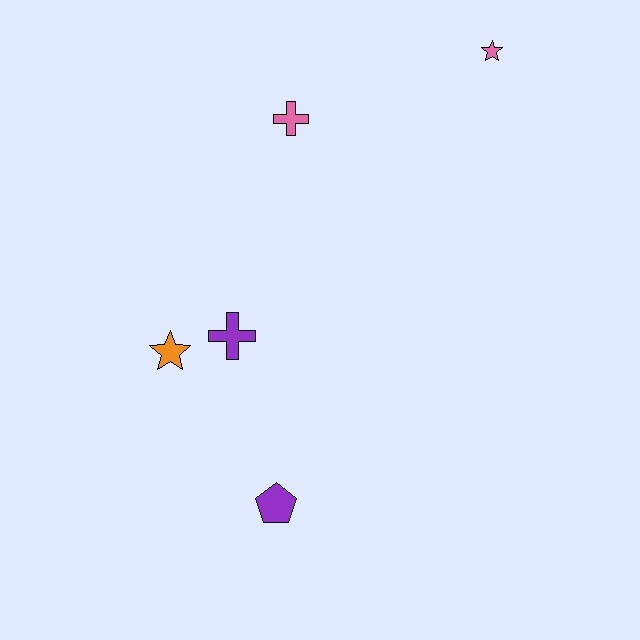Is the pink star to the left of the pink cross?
No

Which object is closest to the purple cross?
The orange star is closest to the purple cross.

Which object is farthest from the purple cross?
The pink star is farthest from the purple cross.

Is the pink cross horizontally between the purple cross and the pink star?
Yes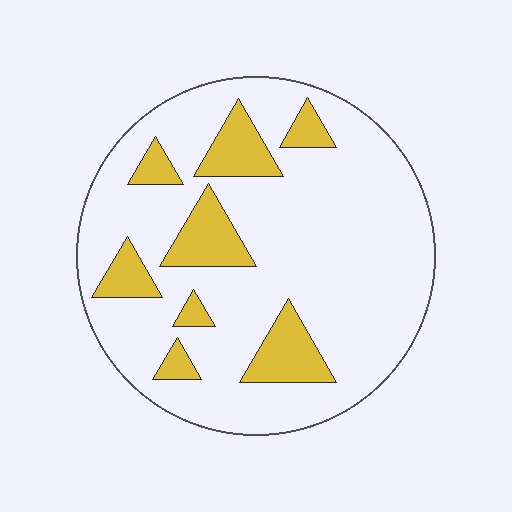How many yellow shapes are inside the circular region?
8.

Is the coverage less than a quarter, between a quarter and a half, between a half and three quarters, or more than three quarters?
Less than a quarter.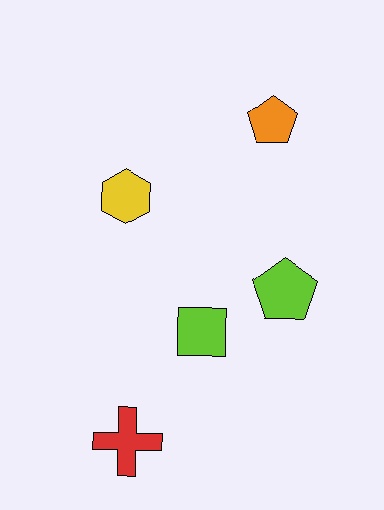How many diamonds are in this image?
There are no diamonds.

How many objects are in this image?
There are 5 objects.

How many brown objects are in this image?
There are no brown objects.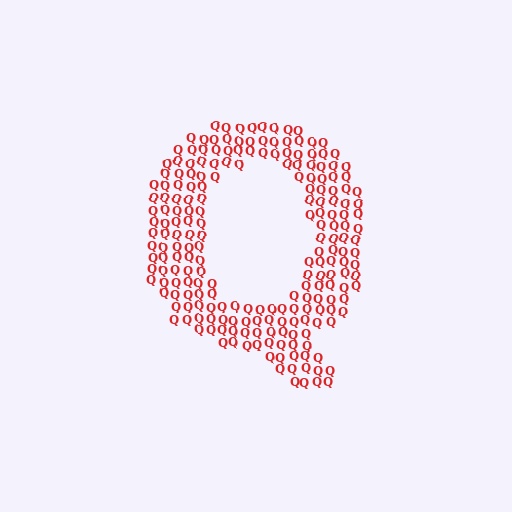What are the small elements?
The small elements are letter Q's.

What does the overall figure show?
The overall figure shows the letter Q.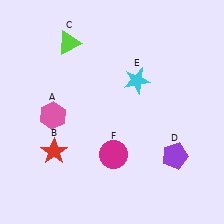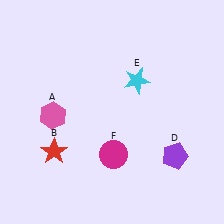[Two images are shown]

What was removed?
The lime triangle (C) was removed in Image 2.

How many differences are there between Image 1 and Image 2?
There is 1 difference between the two images.